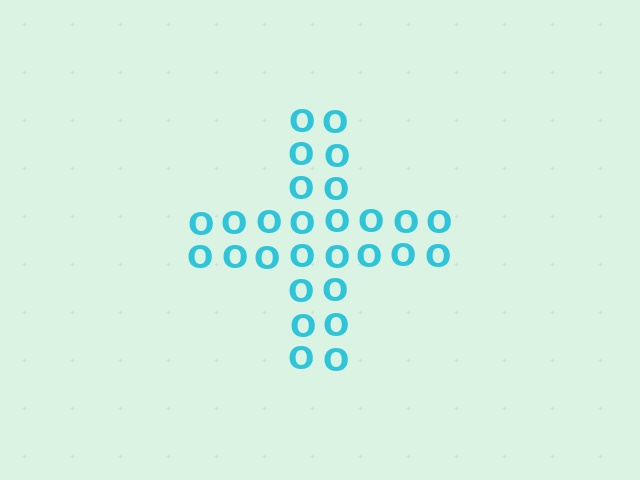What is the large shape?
The large shape is a cross.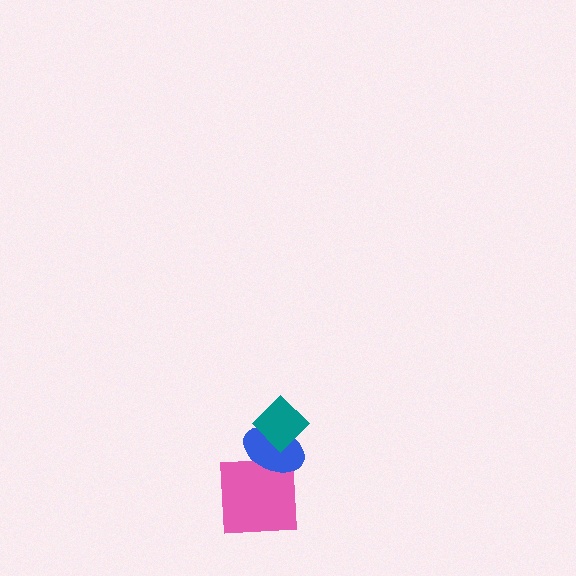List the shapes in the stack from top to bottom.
From top to bottom: the teal diamond, the blue ellipse, the pink square.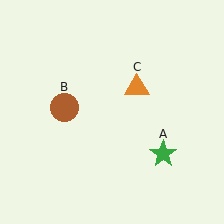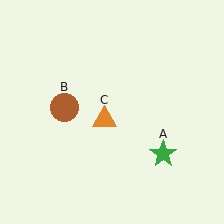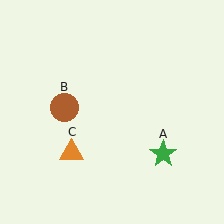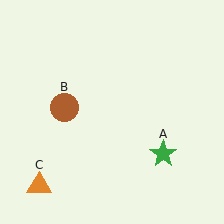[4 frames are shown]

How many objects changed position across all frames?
1 object changed position: orange triangle (object C).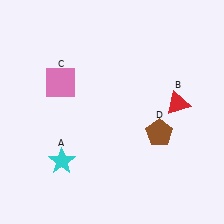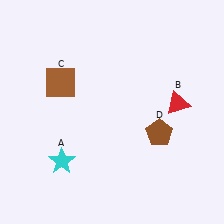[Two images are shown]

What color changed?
The square (C) changed from pink in Image 1 to brown in Image 2.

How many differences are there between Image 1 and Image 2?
There is 1 difference between the two images.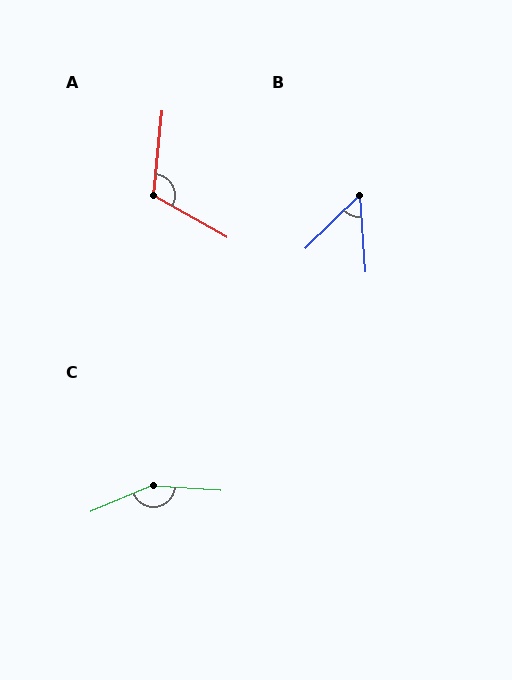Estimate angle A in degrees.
Approximately 114 degrees.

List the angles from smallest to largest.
B (50°), A (114°), C (153°).